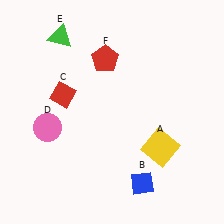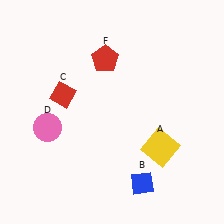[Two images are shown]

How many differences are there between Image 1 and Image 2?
There is 1 difference between the two images.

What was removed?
The green triangle (E) was removed in Image 2.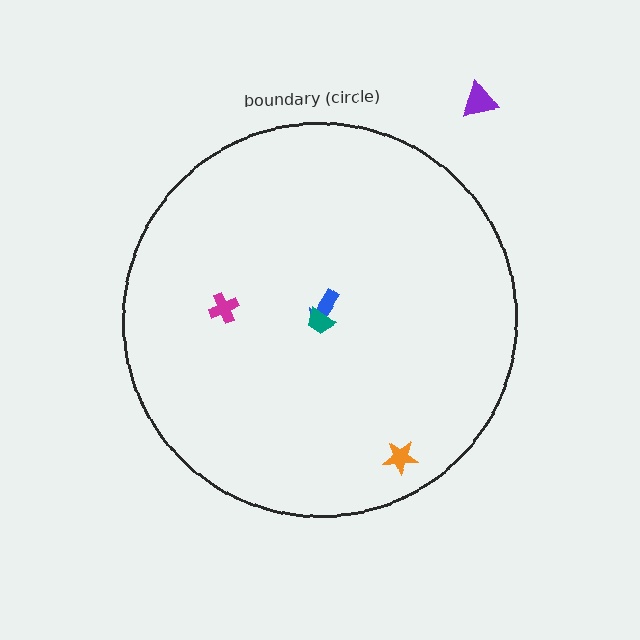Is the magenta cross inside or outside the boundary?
Inside.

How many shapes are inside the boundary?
4 inside, 1 outside.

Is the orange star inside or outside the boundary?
Inside.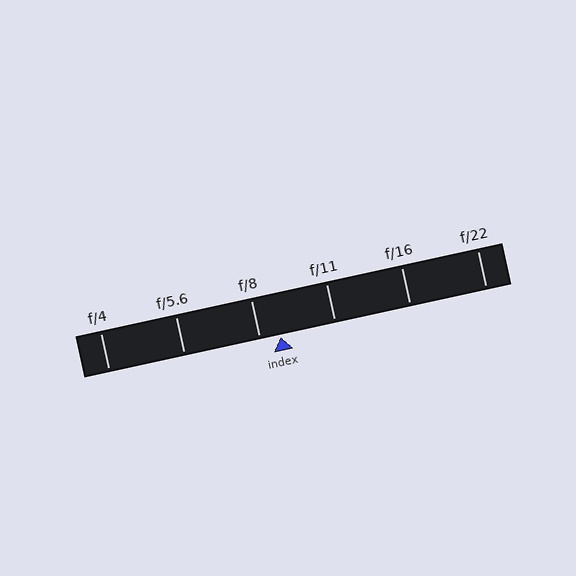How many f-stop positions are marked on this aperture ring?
There are 6 f-stop positions marked.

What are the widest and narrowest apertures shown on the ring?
The widest aperture shown is f/4 and the narrowest is f/22.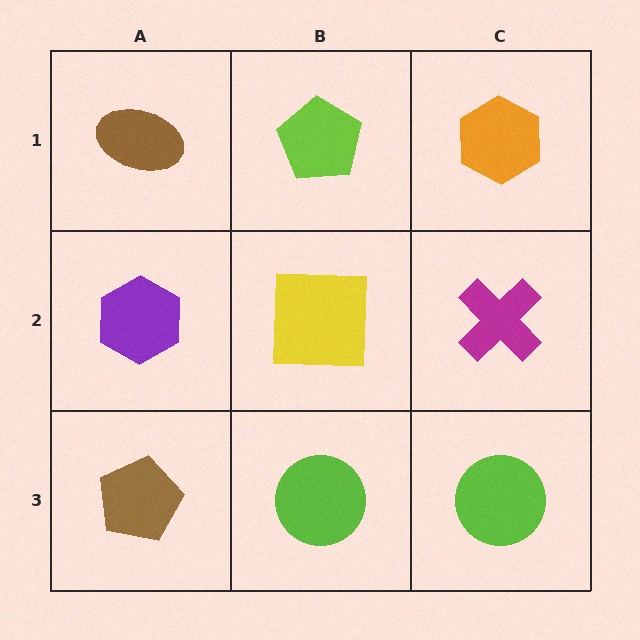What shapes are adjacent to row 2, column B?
A lime pentagon (row 1, column B), a lime circle (row 3, column B), a purple hexagon (row 2, column A), a magenta cross (row 2, column C).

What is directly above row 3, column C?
A magenta cross.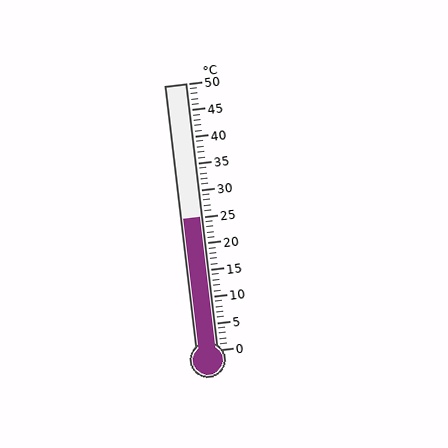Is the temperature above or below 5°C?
The temperature is above 5°C.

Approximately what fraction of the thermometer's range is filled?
The thermometer is filled to approximately 50% of its range.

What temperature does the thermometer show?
The thermometer shows approximately 25°C.